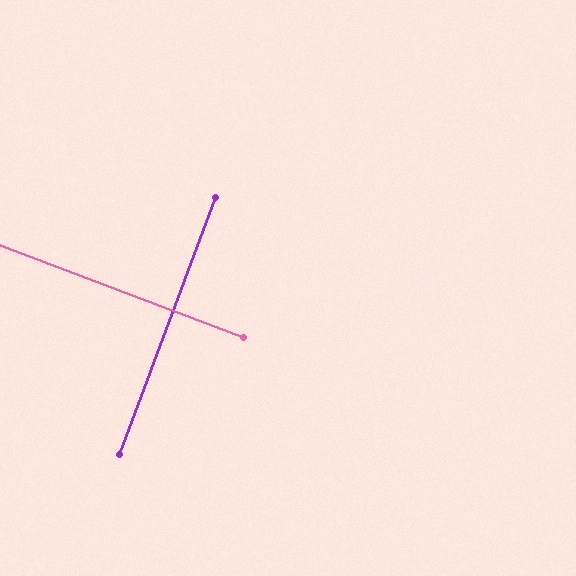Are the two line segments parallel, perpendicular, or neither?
Perpendicular — they meet at approximately 90°.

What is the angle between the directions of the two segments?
Approximately 90 degrees.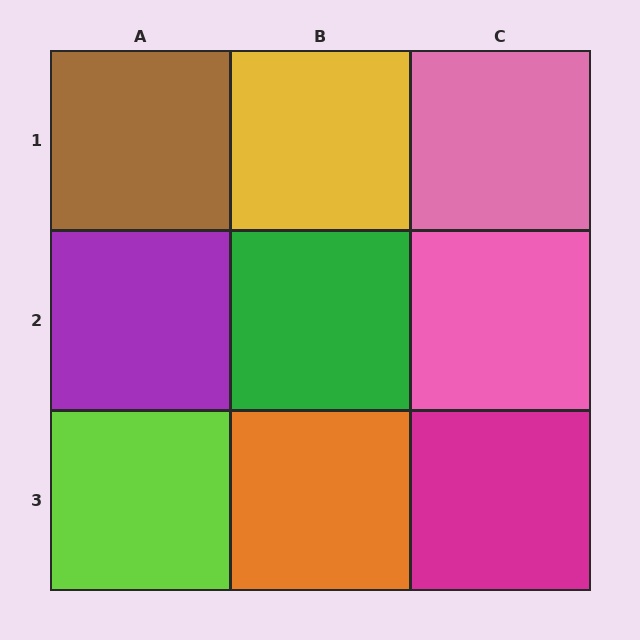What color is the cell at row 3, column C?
Magenta.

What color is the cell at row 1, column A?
Brown.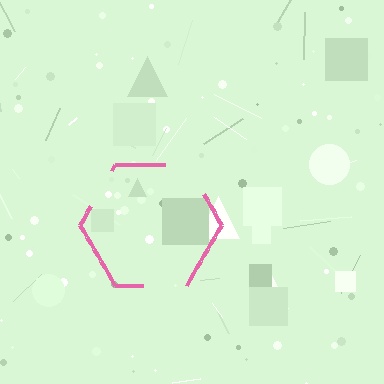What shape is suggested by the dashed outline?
The dashed outline suggests a hexagon.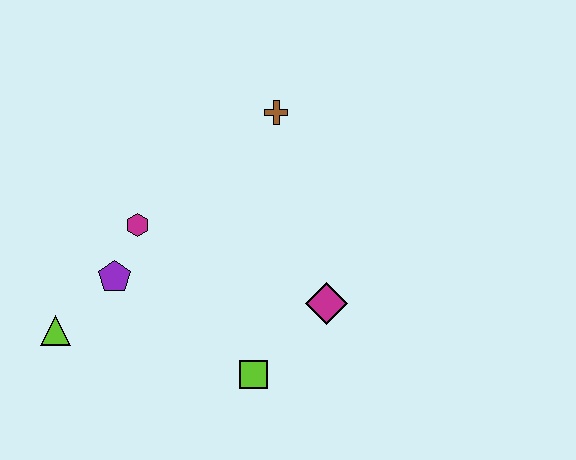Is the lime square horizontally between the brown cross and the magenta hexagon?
Yes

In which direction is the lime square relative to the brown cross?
The lime square is below the brown cross.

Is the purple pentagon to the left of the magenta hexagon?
Yes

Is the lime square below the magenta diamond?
Yes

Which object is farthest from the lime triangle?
The brown cross is farthest from the lime triangle.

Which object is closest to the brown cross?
The magenta hexagon is closest to the brown cross.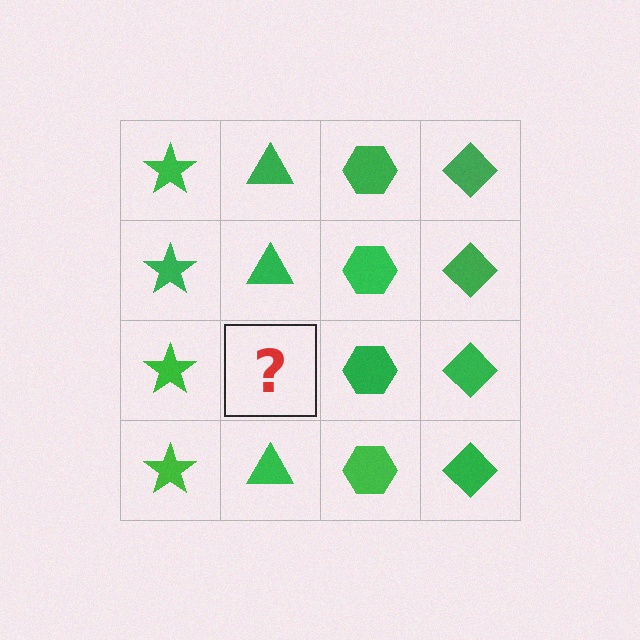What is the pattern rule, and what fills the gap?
The rule is that each column has a consistent shape. The gap should be filled with a green triangle.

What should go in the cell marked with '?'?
The missing cell should contain a green triangle.